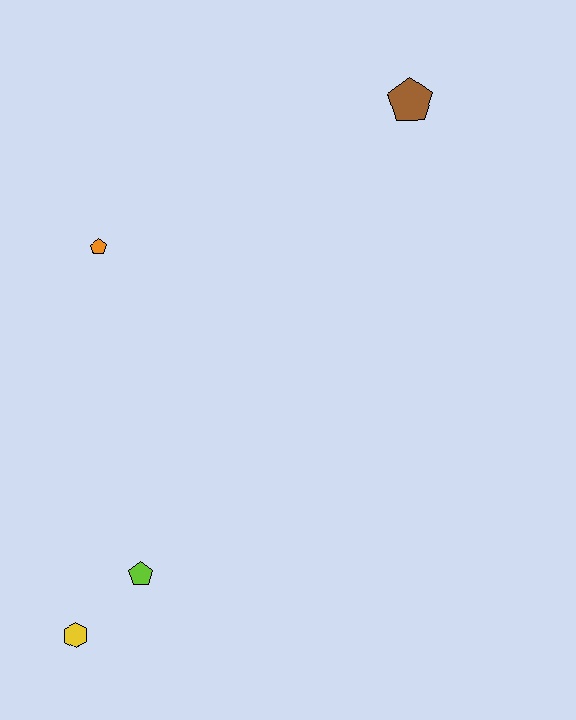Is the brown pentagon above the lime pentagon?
Yes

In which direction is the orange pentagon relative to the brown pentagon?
The orange pentagon is to the left of the brown pentagon.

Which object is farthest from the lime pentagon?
The brown pentagon is farthest from the lime pentagon.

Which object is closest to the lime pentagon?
The yellow hexagon is closest to the lime pentagon.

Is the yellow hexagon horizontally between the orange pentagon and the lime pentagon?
No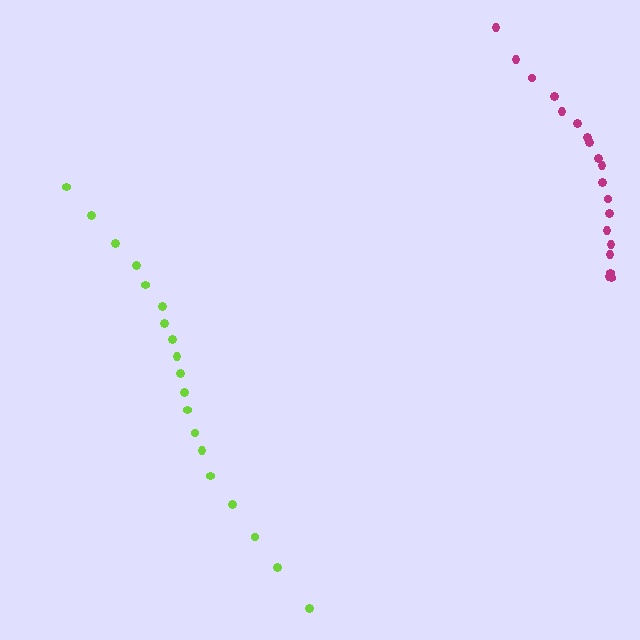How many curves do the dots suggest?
There are 2 distinct paths.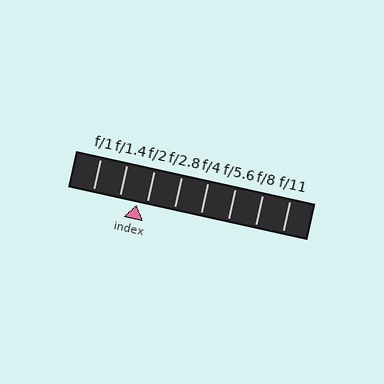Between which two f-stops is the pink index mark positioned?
The index mark is between f/1.4 and f/2.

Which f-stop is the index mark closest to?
The index mark is closest to f/2.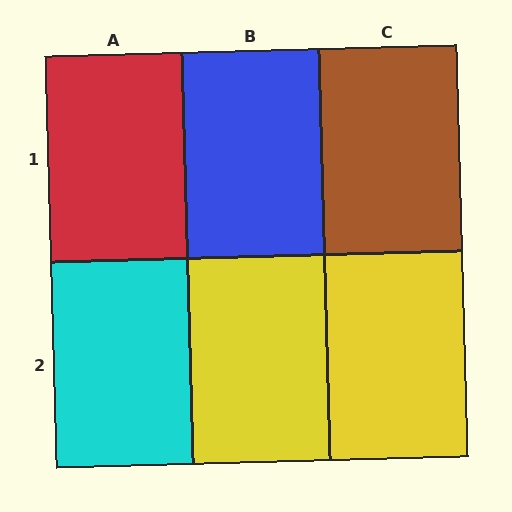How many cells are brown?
1 cell is brown.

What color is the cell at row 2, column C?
Yellow.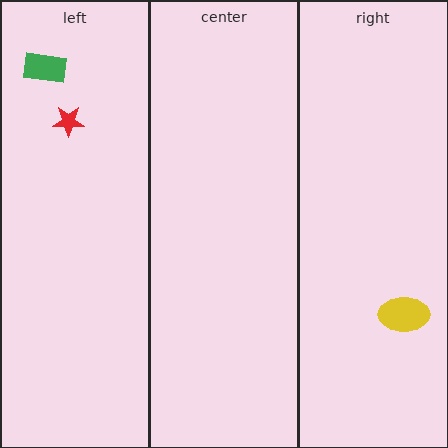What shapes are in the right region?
The yellow ellipse.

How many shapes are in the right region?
1.